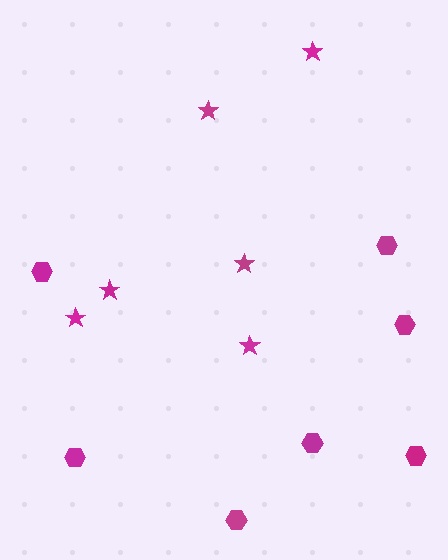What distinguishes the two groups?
There are 2 groups: one group of hexagons (7) and one group of stars (6).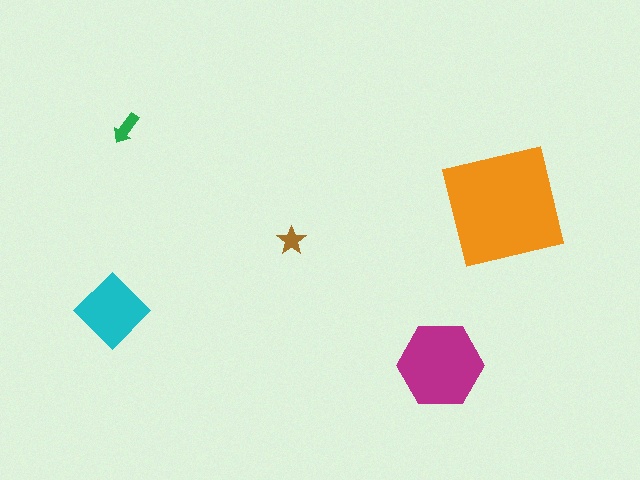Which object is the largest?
The orange square.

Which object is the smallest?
The brown star.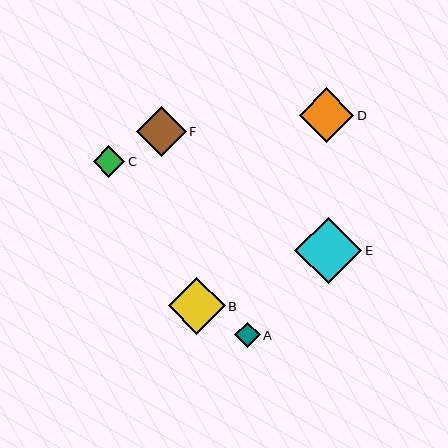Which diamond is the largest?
Diamond E is the largest with a size of approximately 67 pixels.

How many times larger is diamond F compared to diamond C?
Diamond F is approximately 1.6 times the size of diamond C.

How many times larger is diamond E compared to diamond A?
Diamond E is approximately 2.6 times the size of diamond A.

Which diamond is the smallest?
Diamond A is the smallest with a size of approximately 26 pixels.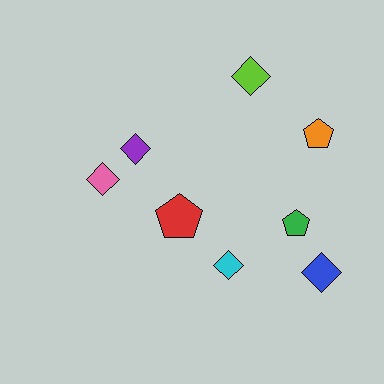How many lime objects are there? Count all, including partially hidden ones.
There is 1 lime object.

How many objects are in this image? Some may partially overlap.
There are 8 objects.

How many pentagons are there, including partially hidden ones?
There are 3 pentagons.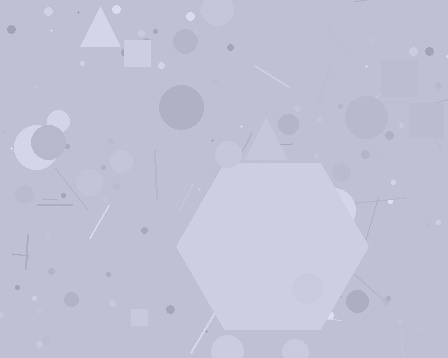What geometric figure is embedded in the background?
A hexagon is embedded in the background.